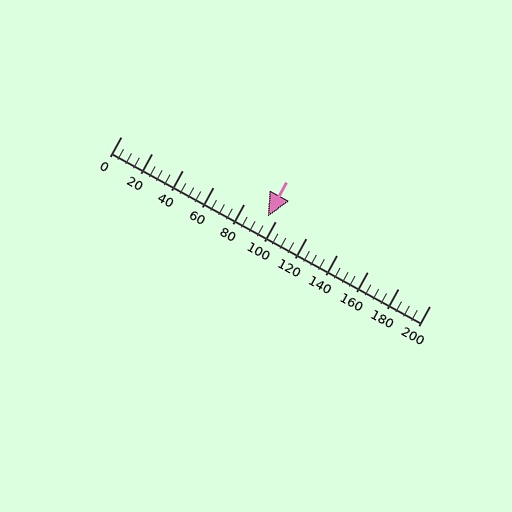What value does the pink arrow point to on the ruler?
The pink arrow points to approximately 95.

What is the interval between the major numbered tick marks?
The major tick marks are spaced 20 units apart.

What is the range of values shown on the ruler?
The ruler shows values from 0 to 200.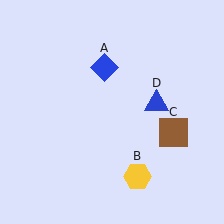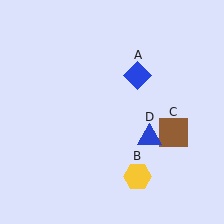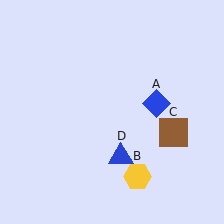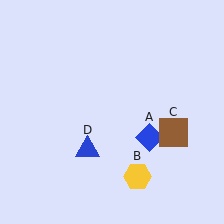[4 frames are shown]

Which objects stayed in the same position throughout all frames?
Yellow hexagon (object B) and brown square (object C) remained stationary.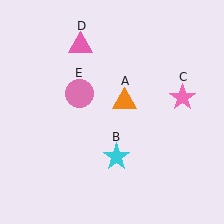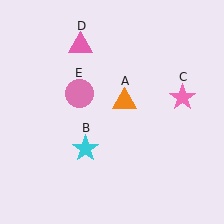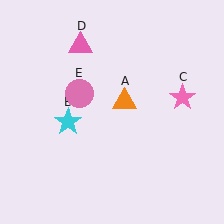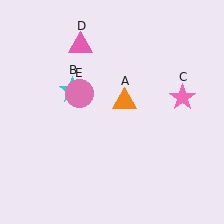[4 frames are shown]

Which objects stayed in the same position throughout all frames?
Orange triangle (object A) and pink star (object C) and pink triangle (object D) and pink circle (object E) remained stationary.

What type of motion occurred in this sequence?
The cyan star (object B) rotated clockwise around the center of the scene.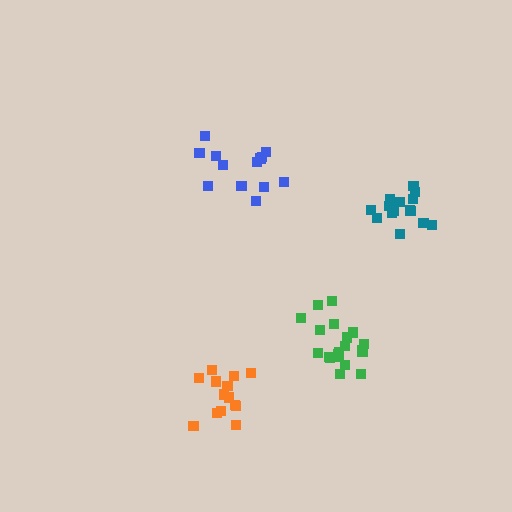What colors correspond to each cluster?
The clusters are colored: blue, green, teal, orange.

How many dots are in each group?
Group 1: 15 dots, Group 2: 20 dots, Group 3: 15 dots, Group 4: 14 dots (64 total).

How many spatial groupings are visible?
There are 4 spatial groupings.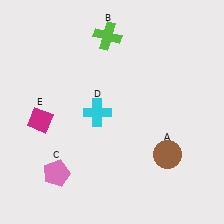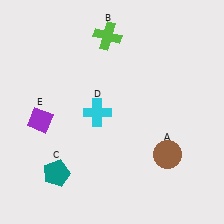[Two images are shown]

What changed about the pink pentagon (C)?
In Image 1, C is pink. In Image 2, it changed to teal.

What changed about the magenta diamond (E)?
In Image 1, E is magenta. In Image 2, it changed to purple.